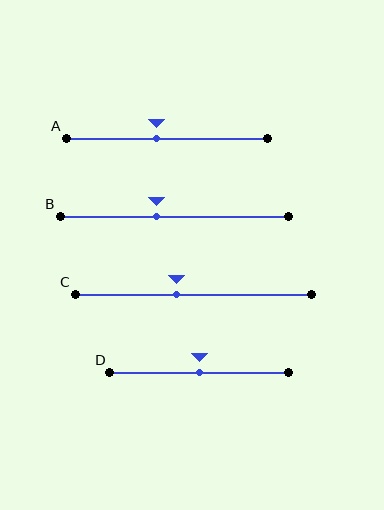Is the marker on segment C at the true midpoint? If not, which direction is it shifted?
No, the marker on segment C is shifted to the left by about 7% of the segment length.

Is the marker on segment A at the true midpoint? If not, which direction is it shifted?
No, the marker on segment A is shifted to the left by about 5% of the segment length.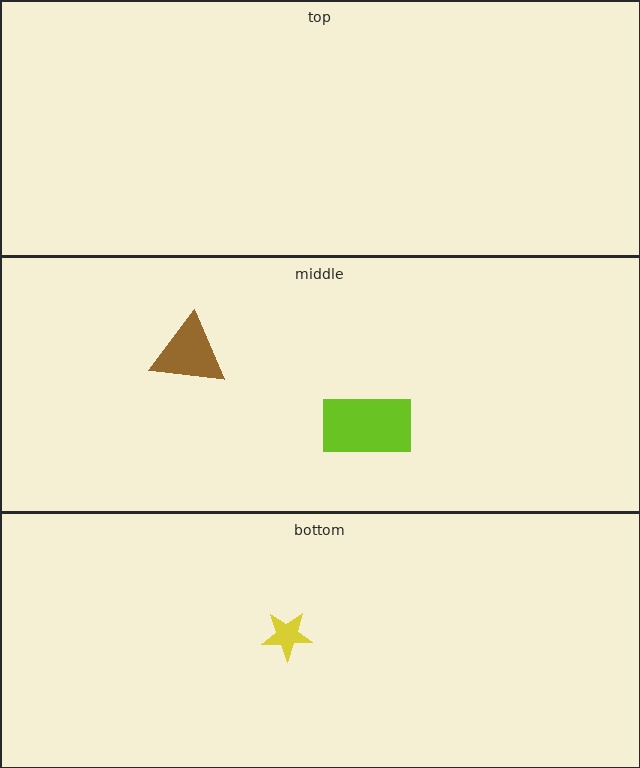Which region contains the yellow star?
The bottom region.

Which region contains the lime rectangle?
The middle region.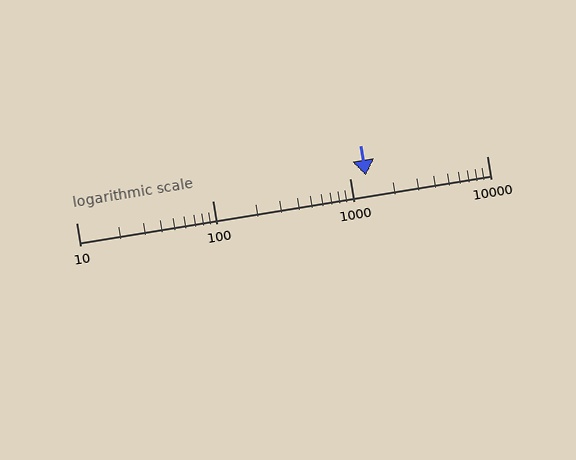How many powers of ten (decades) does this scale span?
The scale spans 3 decades, from 10 to 10000.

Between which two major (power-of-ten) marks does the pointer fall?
The pointer is between 1000 and 10000.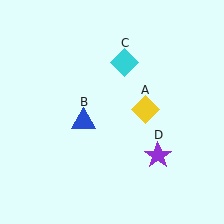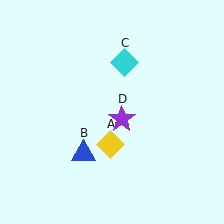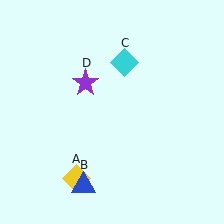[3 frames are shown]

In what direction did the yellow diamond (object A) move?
The yellow diamond (object A) moved down and to the left.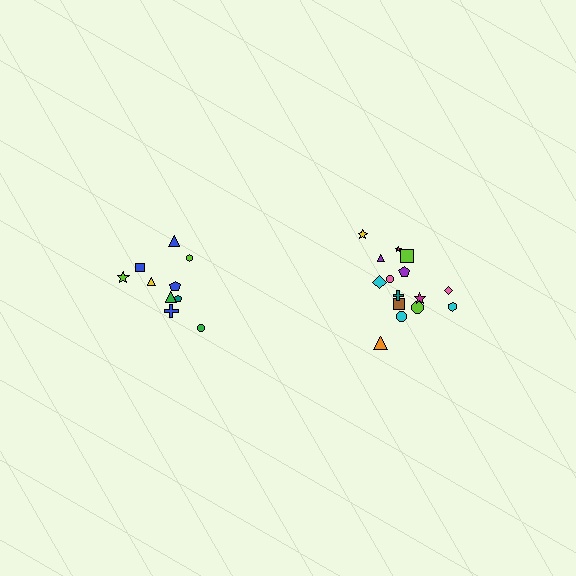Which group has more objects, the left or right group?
The right group.